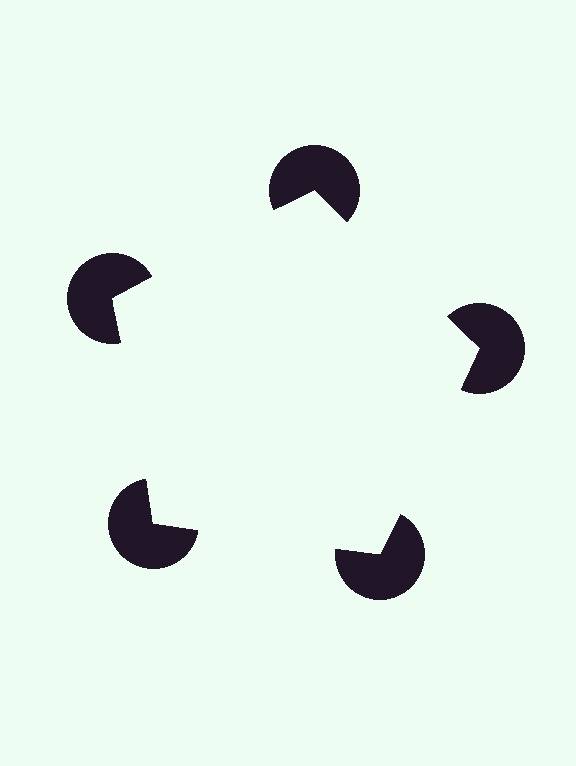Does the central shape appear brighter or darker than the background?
It typically appears slightly brighter than the background, even though no actual brightness change is drawn.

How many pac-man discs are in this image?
There are 5 — one at each vertex of the illusory pentagon.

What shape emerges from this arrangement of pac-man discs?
An illusory pentagon — its edges are inferred from the aligned wedge cuts in the pac-man discs, not physically drawn.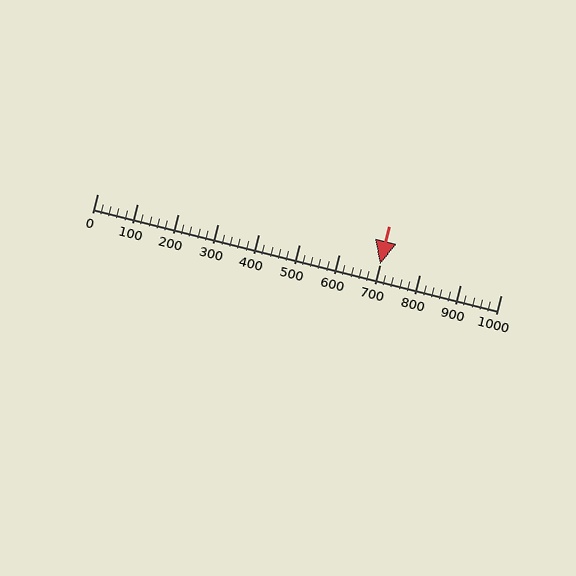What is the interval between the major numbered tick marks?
The major tick marks are spaced 100 units apart.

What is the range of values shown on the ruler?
The ruler shows values from 0 to 1000.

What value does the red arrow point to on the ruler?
The red arrow points to approximately 700.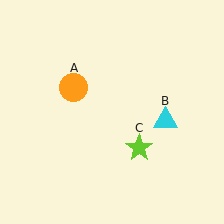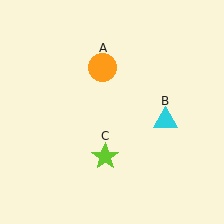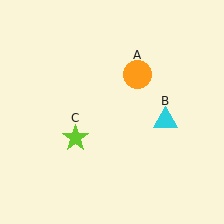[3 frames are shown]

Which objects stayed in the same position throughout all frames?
Cyan triangle (object B) remained stationary.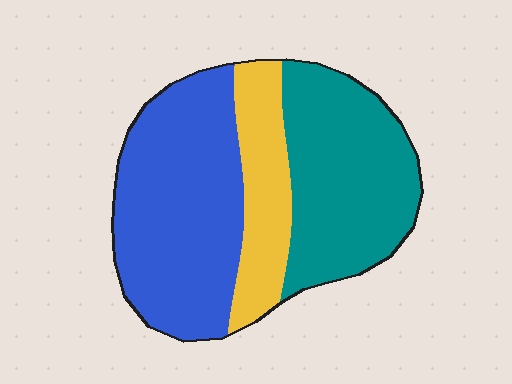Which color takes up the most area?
Blue, at roughly 45%.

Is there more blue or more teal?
Blue.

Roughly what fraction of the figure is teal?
Teal covers about 35% of the figure.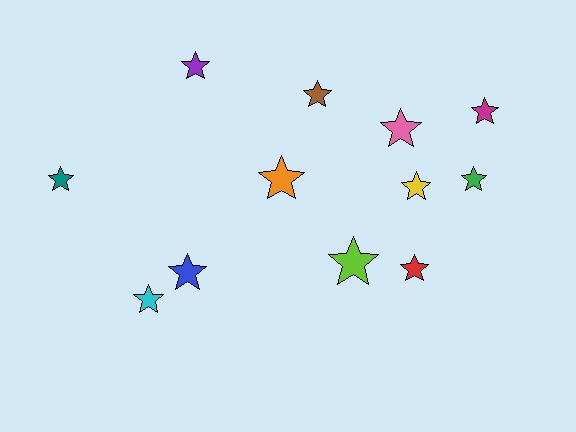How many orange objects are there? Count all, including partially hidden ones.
There is 1 orange object.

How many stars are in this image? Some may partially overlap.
There are 12 stars.